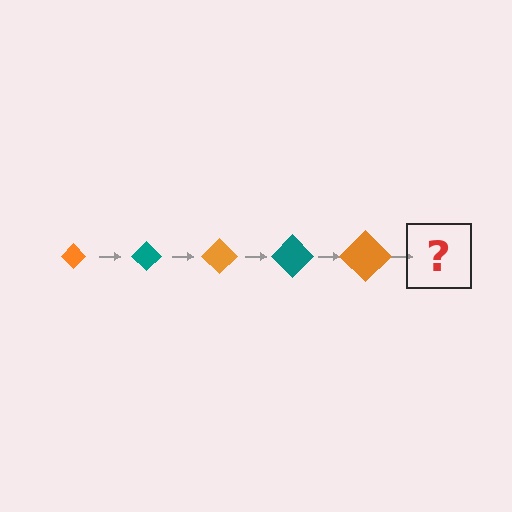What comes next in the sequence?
The next element should be a teal diamond, larger than the previous one.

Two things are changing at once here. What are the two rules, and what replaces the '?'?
The two rules are that the diamond grows larger each step and the color cycles through orange and teal. The '?' should be a teal diamond, larger than the previous one.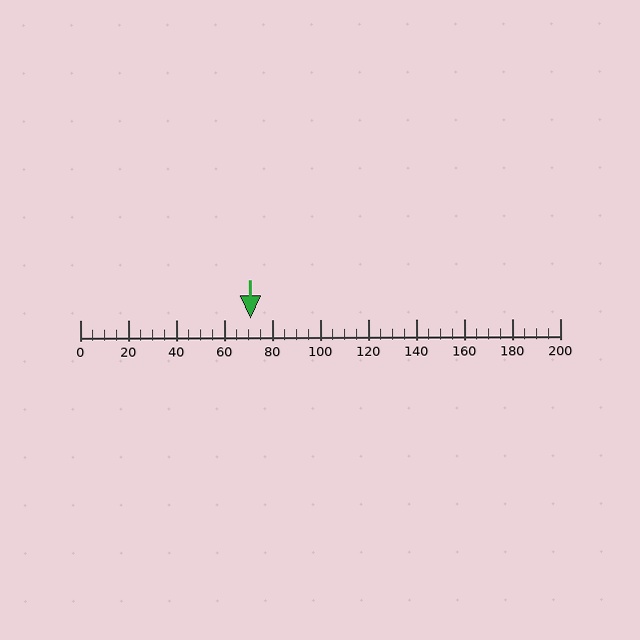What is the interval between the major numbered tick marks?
The major tick marks are spaced 20 units apart.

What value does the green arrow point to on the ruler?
The green arrow points to approximately 71.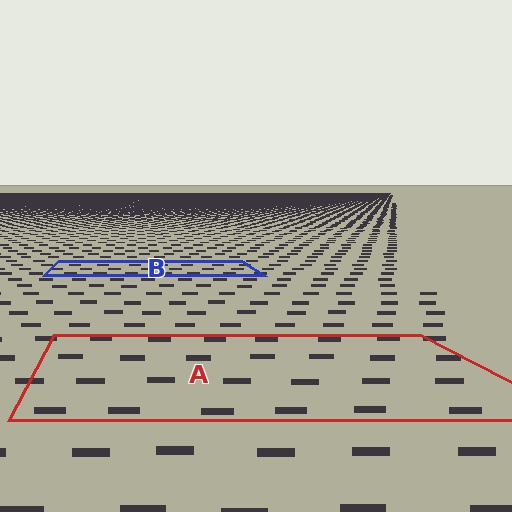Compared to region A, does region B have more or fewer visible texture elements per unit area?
Region B has more texture elements per unit area — they are packed more densely because it is farther away.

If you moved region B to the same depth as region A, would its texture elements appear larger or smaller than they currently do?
They would appear larger. At a closer depth, the same texture elements are projected at a bigger on-screen size.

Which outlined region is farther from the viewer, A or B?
Region B is farther from the viewer — the texture elements inside it appear smaller and more densely packed.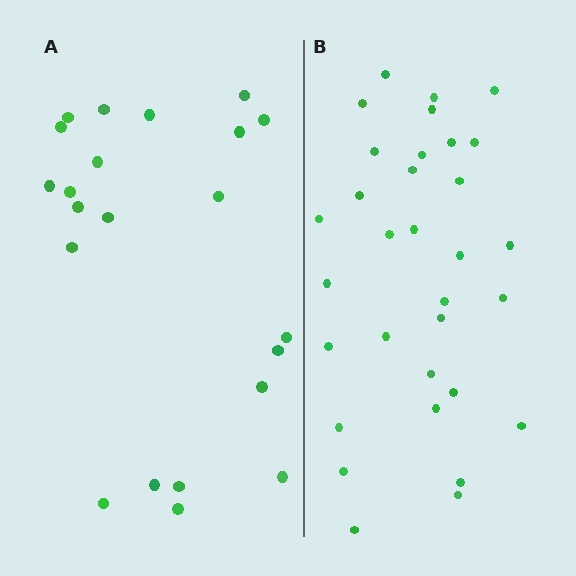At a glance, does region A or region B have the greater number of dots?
Region B (the right region) has more dots.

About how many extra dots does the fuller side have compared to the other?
Region B has roughly 10 or so more dots than region A.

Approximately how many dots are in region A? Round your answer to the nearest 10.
About 20 dots. (The exact count is 22, which rounds to 20.)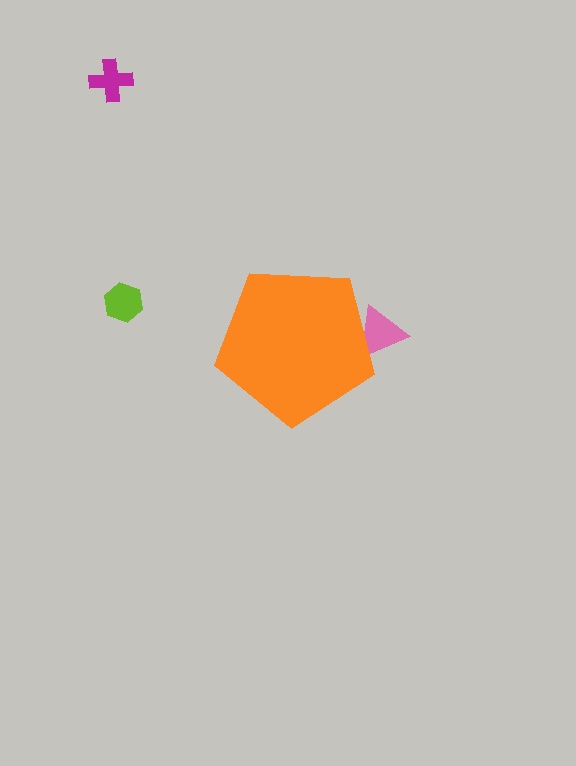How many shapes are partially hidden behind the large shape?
1 shape is partially hidden.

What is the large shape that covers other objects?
An orange pentagon.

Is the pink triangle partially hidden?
Yes, the pink triangle is partially hidden behind the orange pentagon.